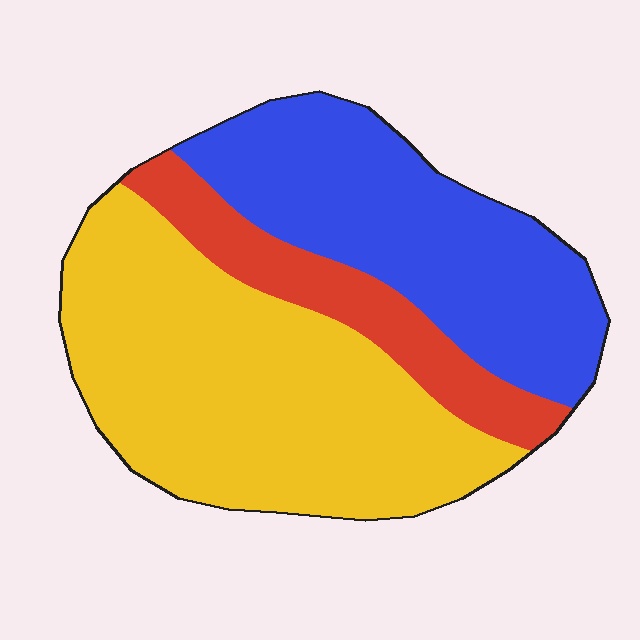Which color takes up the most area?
Yellow, at roughly 50%.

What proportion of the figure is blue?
Blue takes up about one third (1/3) of the figure.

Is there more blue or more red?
Blue.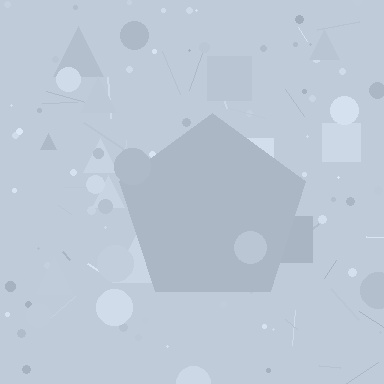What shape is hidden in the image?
A pentagon is hidden in the image.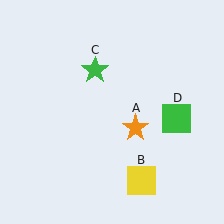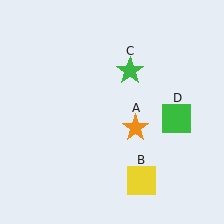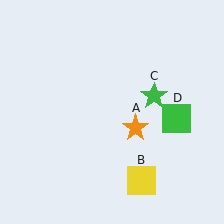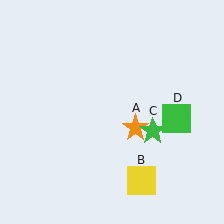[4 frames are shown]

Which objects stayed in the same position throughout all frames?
Orange star (object A) and yellow square (object B) and green square (object D) remained stationary.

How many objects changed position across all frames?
1 object changed position: green star (object C).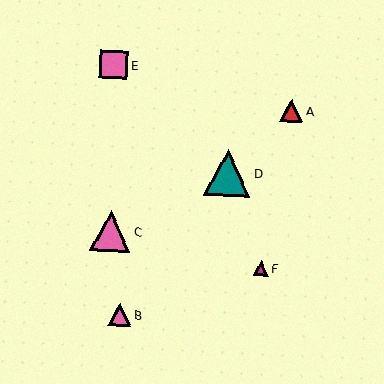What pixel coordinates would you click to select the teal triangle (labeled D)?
Click at (227, 172) to select the teal triangle D.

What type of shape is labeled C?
Shape C is a pink triangle.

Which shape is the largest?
The teal triangle (labeled D) is the largest.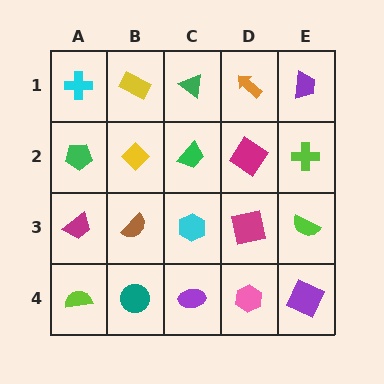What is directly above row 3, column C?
A green trapezoid.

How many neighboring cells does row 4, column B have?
3.